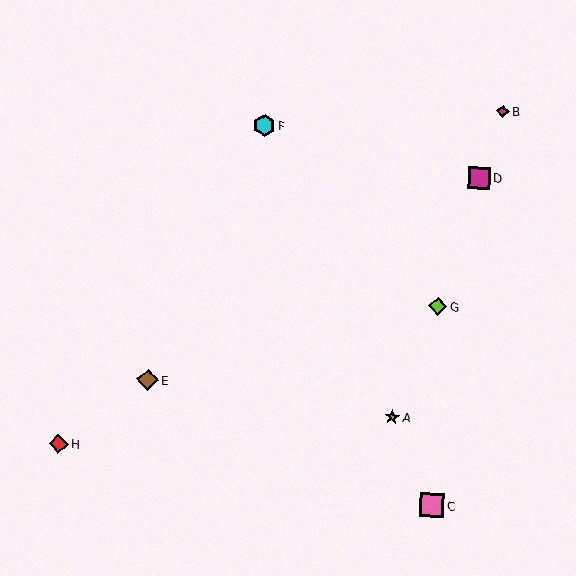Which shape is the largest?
The pink square (labeled C) is the largest.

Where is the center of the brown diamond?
The center of the brown diamond is at (148, 380).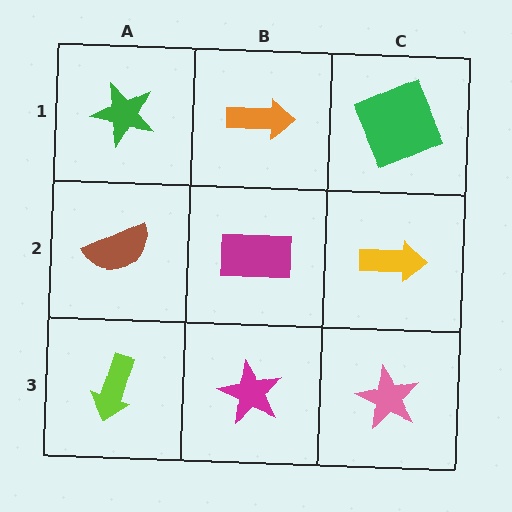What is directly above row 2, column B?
An orange arrow.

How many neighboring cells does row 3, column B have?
3.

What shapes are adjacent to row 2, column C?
A green square (row 1, column C), a pink star (row 3, column C), a magenta rectangle (row 2, column B).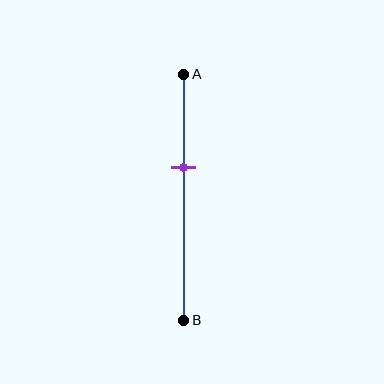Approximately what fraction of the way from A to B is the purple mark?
The purple mark is approximately 40% of the way from A to B.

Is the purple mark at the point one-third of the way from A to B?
No, the mark is at about 40% from A, not at the 33% one-third point.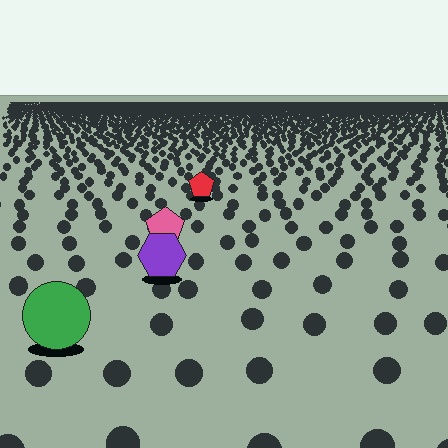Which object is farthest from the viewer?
The red pentagon is farthest from the viewer. It appears smaller and the ground texture around it is denser.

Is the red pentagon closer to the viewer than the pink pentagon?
No. The pink pentagon is closer — you can tell from the texture gradient: the ground texture is coarser near it.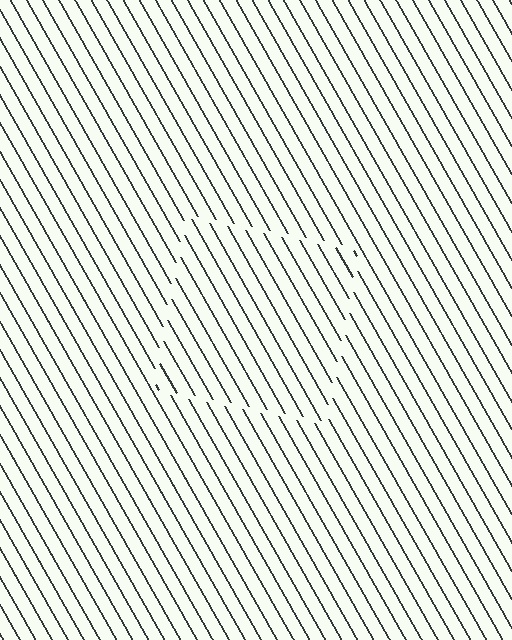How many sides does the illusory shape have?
4 sides — the line-ends trace a square.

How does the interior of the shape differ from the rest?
The interior of the shape contains the same grating, shifted by half a period — the contour is defined by the phase discontinuity where line-ends from the inner and outer gratings abut.